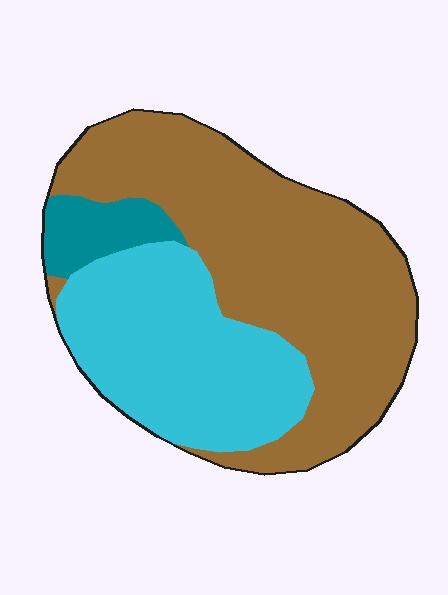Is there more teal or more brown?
Brown.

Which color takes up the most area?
Brown, at roughly 55%.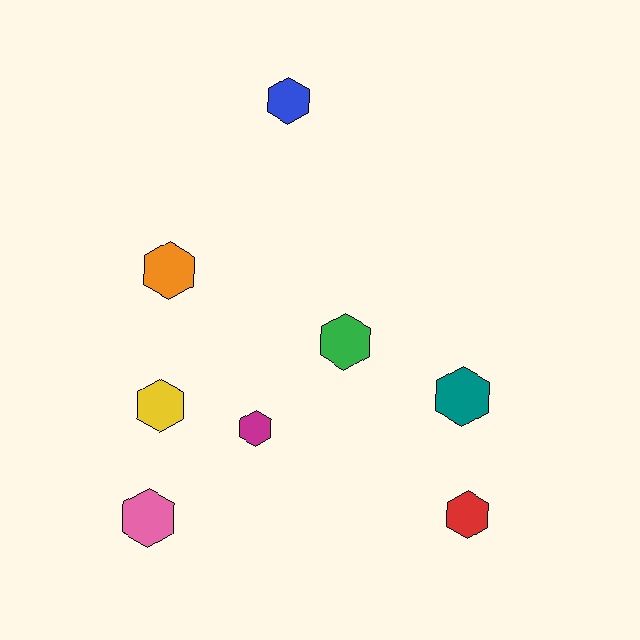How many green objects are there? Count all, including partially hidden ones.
There is 1 green object.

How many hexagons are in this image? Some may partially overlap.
There are 8 hexagons.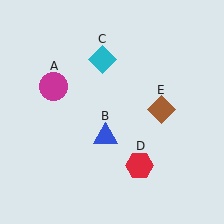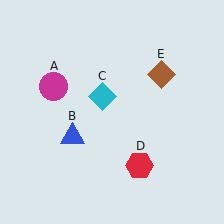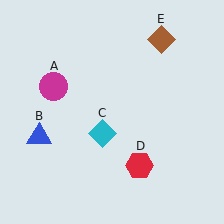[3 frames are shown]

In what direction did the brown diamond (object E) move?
The brown diamond (object E) moved up.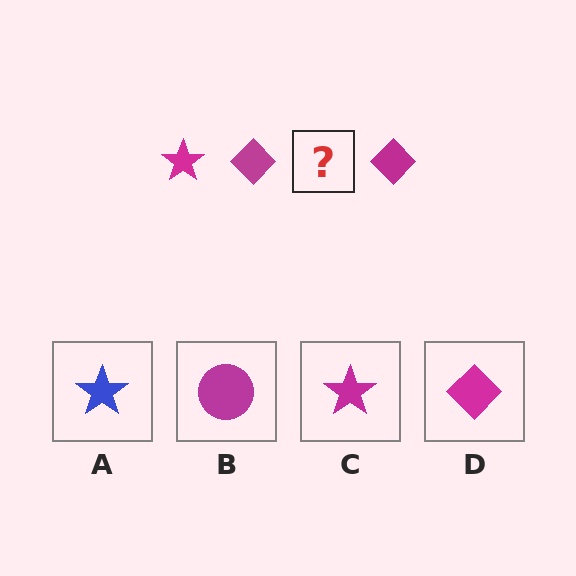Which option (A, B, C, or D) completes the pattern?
C.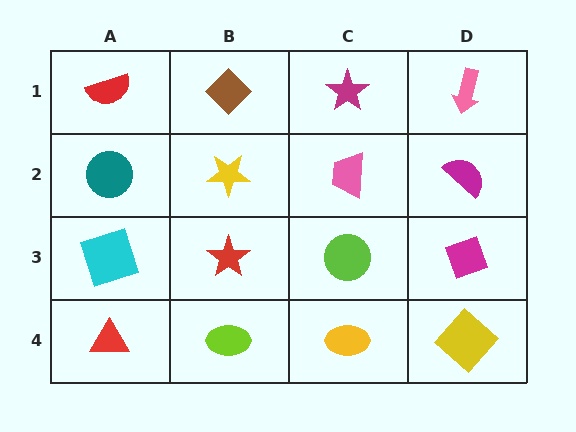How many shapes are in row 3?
4 shapes.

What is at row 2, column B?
A yellow star.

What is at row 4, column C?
A yellow ellipse.